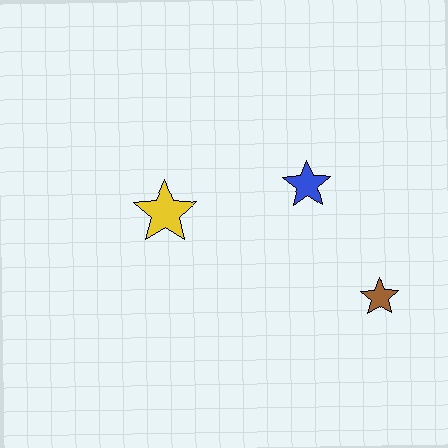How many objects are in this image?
There are 3 objects.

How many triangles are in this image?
There are no triangles.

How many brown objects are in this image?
There is 1 brown object.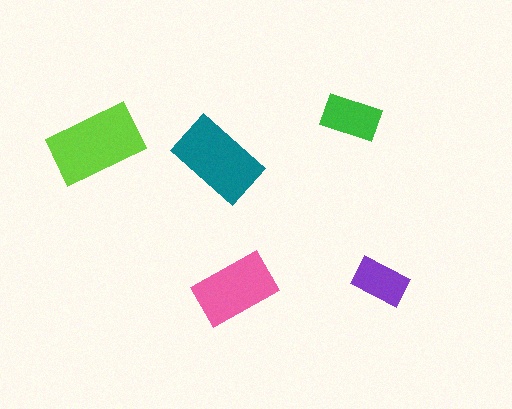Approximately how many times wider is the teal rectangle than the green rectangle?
About 1.5 times wider.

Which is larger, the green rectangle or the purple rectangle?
The green one.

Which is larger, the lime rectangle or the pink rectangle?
The lime one.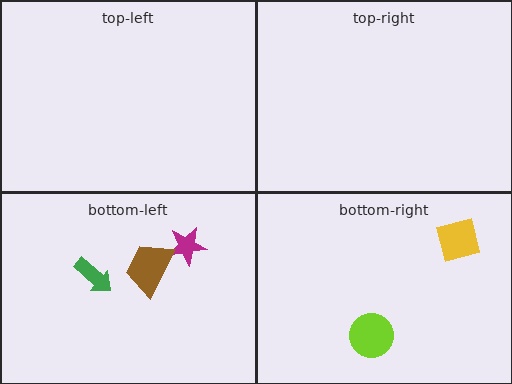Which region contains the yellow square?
The bottom-right region.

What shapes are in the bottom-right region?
The lime circle, the yellow square.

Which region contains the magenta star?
The bottom-left region.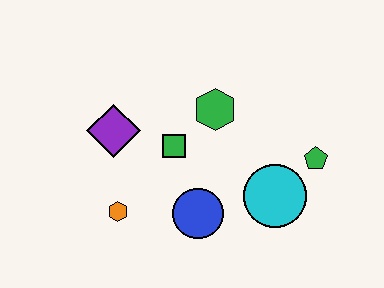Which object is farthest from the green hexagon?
The orange hexagon is farthest from the green hexagon.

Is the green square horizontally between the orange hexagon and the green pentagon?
Yes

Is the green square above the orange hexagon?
Yes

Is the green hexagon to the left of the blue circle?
No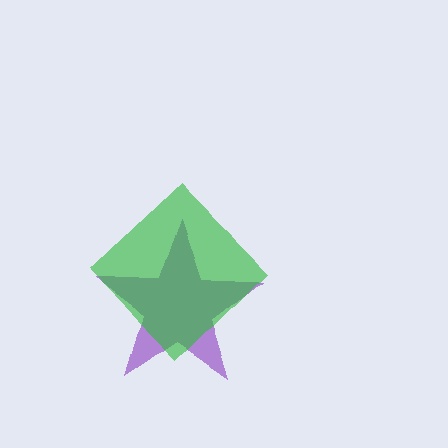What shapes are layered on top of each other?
The layered shapes are: a purple star, a green diamond.